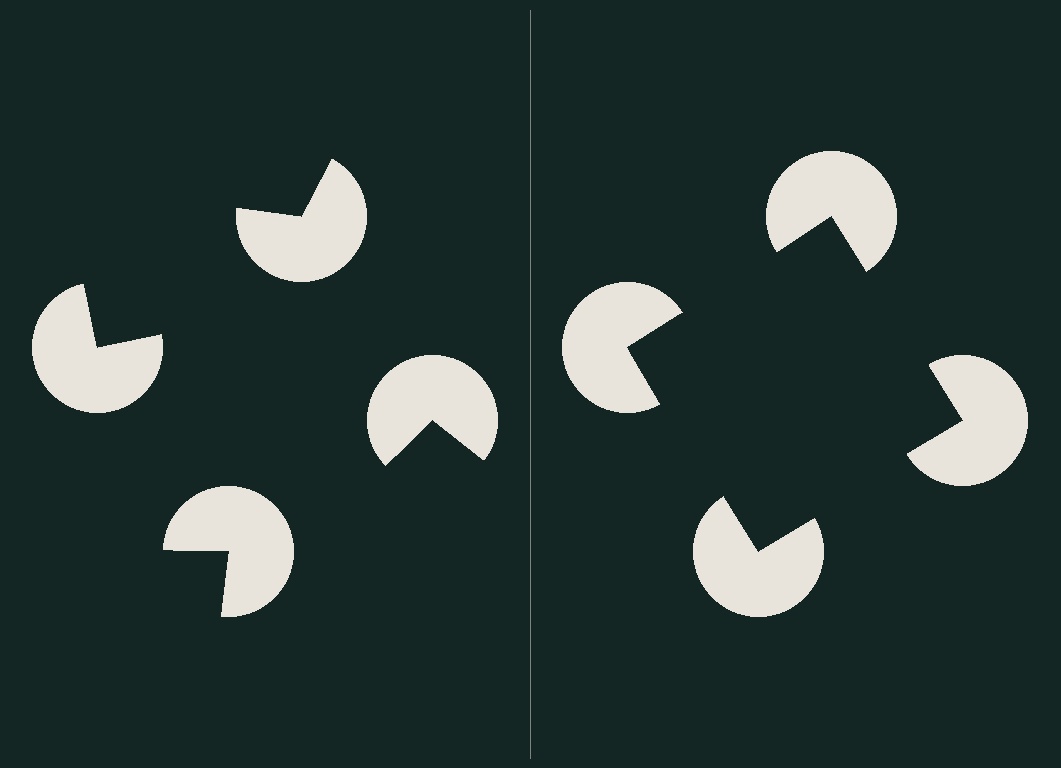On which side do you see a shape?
An illusory square appears on the right side. On the left side the wedge cuts are rotated, so no coherent shape forms.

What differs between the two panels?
The pac-man discs are positioned identically on both sides; only the wedge orientations differ. On the right they align to a square; on the left they are misaligned.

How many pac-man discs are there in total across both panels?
8 — 4 on each side.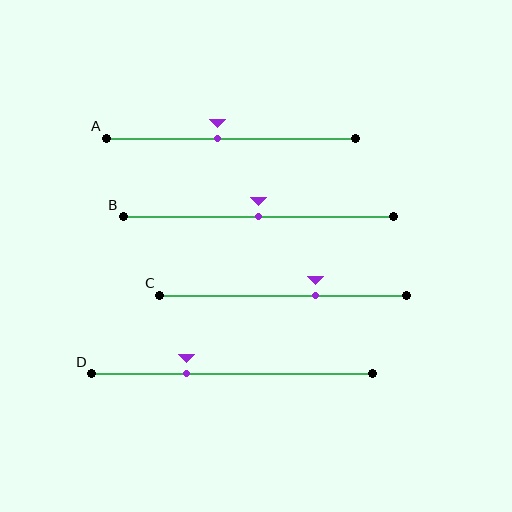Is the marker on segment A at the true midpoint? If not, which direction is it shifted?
No, the marker on segment A is shifted to the left by about 5% of the segment length.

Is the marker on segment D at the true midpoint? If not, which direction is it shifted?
No, the marker on segment D is shifted to the left by about 16% of the segment length.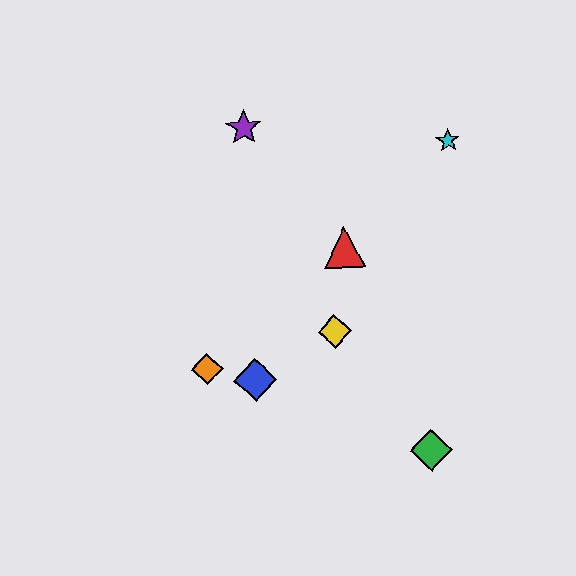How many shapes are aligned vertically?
2 shapes (the blue diamond, the purple star) are aligned vertically.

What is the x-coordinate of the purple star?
The purple star is at x≈244.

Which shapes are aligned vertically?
The blue diamond, the purple star are aligned vertically.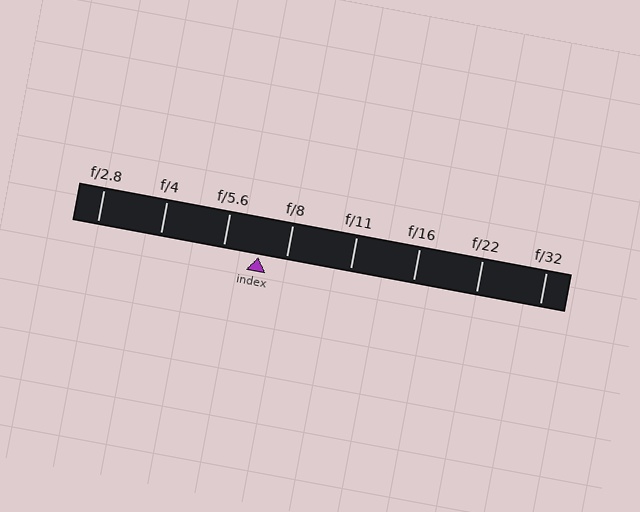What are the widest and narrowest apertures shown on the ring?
The widest aperture shown is f/2.8 and the narrowest is f/32.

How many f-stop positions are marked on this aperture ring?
There are 8 f-stop positions marked.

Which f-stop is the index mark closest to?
The index mark is closest to f/8.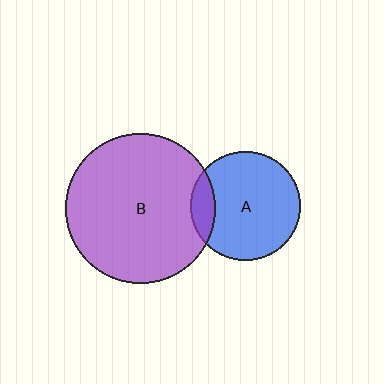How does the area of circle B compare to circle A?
Approximately 1.9 times.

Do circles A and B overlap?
Yes.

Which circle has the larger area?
Circle B (purple).